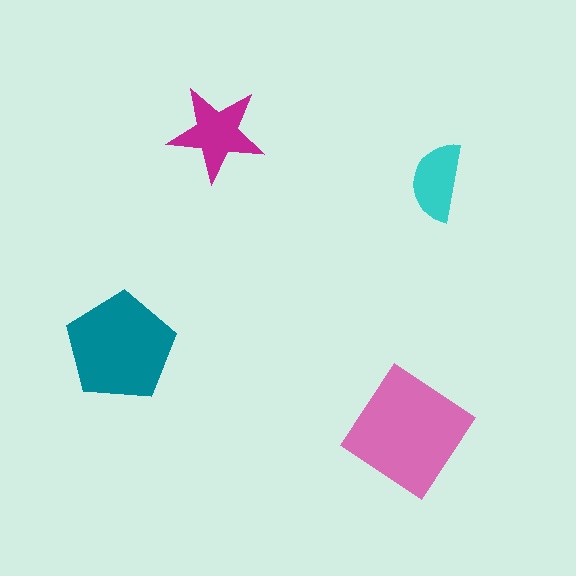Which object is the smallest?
The cyan semicircle.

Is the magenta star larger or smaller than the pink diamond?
Smaller.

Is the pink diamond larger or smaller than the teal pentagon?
Larger.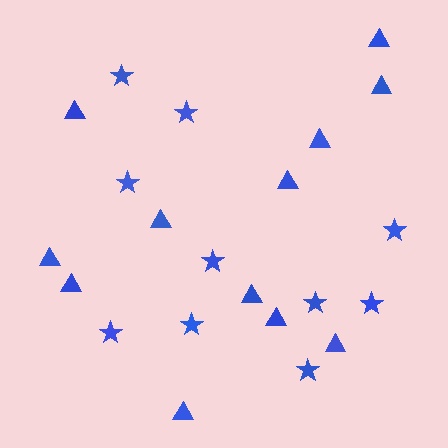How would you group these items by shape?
There are 2 groups: one group of stars (10) and one group of triangles (12).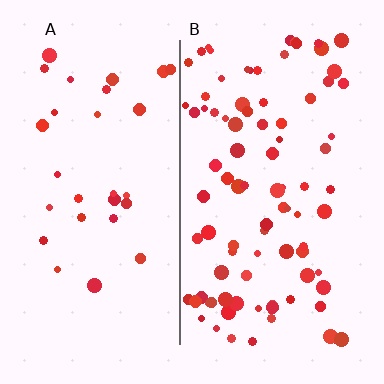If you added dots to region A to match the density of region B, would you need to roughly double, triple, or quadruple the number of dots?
Approximately triple.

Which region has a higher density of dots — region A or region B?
B (the right).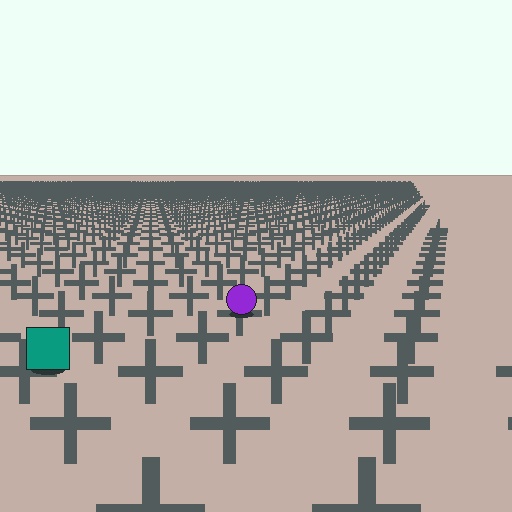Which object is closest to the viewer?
The teal square is closest. The texture marks near it are larger and more spread out.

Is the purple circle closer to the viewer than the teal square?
No. The teal square is closer — you can tell from the texture gradient: the ground texture is coarser near it.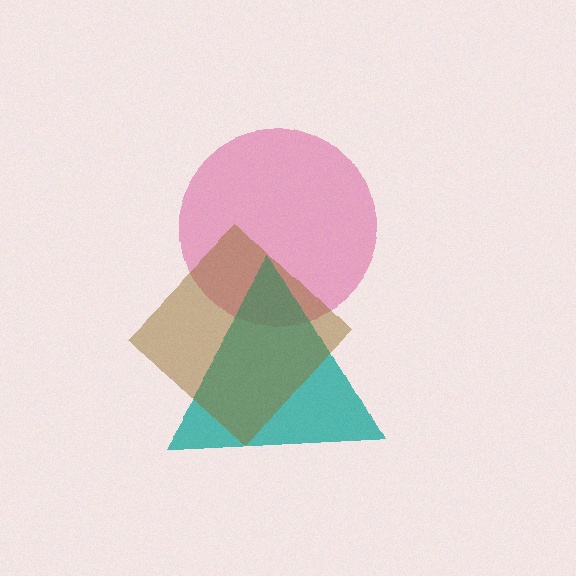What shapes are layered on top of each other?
The layered shapes are: a pink circle, a teal triangle, a brown diamond.